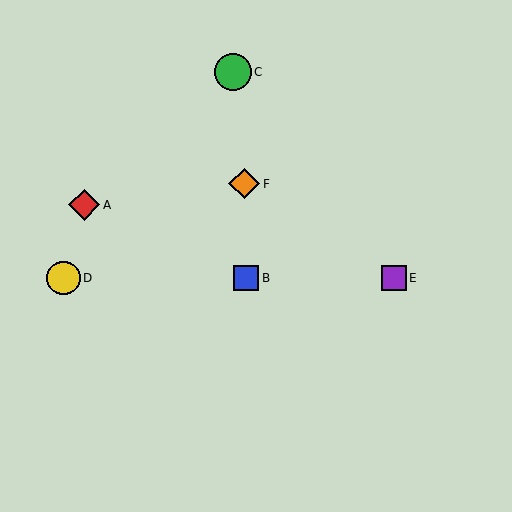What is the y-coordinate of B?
Object B is at y≈278.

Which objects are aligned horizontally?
Objects B, D, E are aligned horizontally.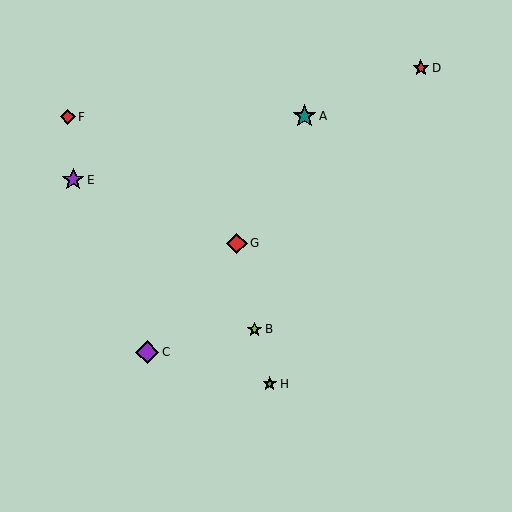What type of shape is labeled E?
Shape E is a purple star.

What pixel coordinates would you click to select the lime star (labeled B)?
Click at (255, 329) to select the lime star B.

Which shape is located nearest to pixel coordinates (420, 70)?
The red star (labeled D) at (421, 68) is nearest to that location.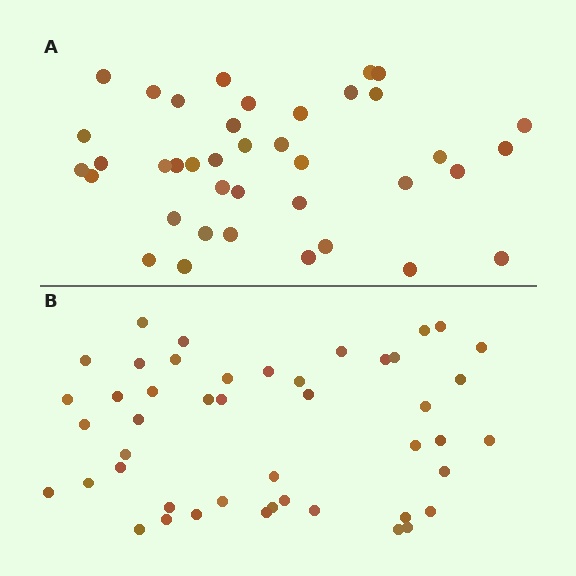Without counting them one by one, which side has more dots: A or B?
Region B (the bottom region) has more dots.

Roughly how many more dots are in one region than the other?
Region B has roughly 8 or so more dots than region A.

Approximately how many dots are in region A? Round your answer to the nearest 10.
About 40 dots. (The exact count is 39, which rounds to 40.)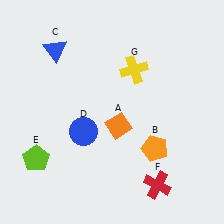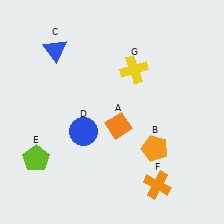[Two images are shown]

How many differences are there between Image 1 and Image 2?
There is 1 difference between the two images.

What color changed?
The cross (F) changed from red in Image 1 to orange in Image 2.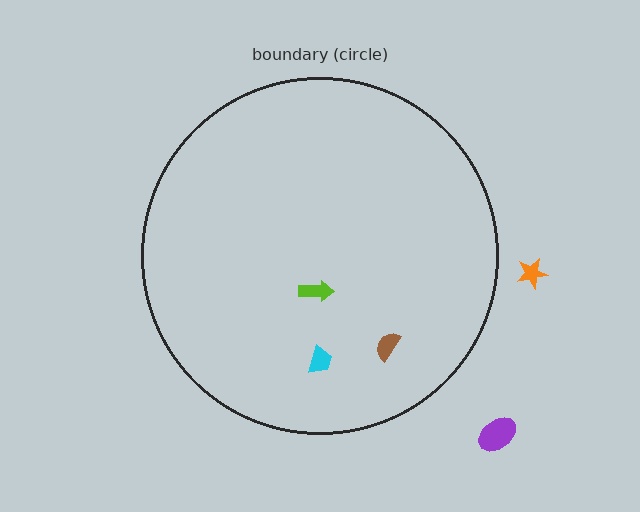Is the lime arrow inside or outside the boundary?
Inside.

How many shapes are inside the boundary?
3 inside, 2 outside.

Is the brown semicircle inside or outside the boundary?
Inside.